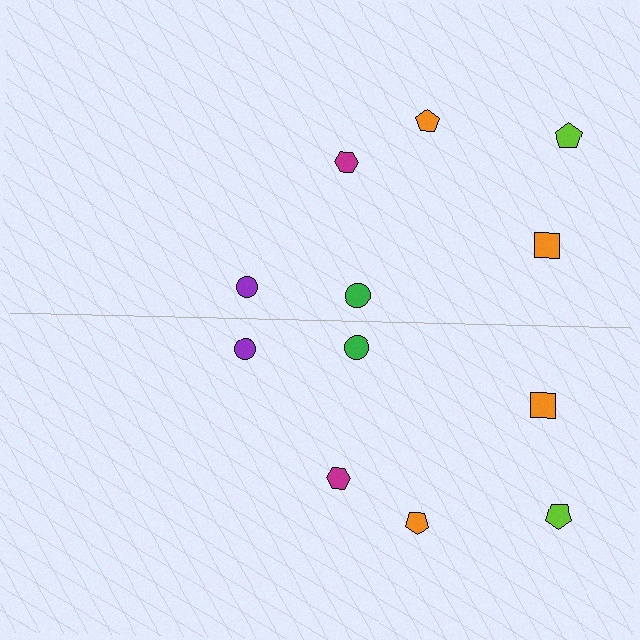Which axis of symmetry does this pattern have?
The pattern has a horizontal axis of symmetry running through the center of the image.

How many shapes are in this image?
There are 12 shapes in this image.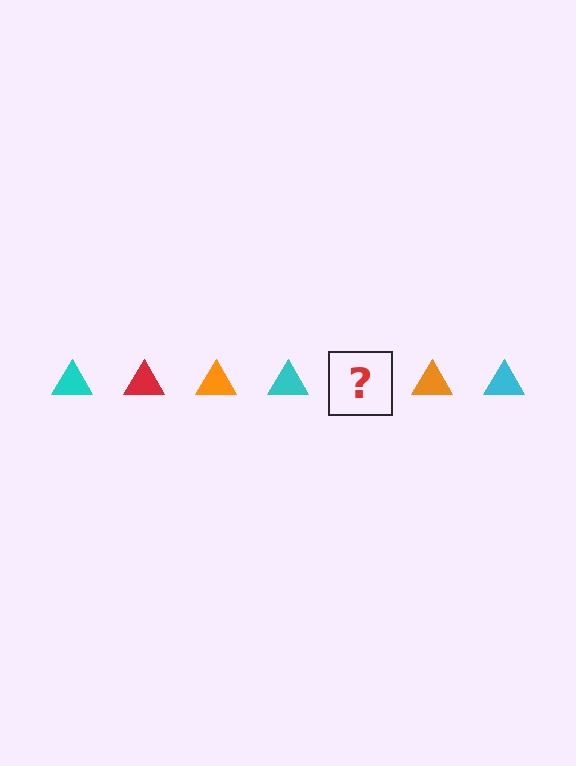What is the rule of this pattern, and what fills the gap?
The rule is that the pattern cycles through cyan, red, orange triangles. The gap should be filled with a red triangle.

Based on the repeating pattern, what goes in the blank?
The blank should be a red triangle.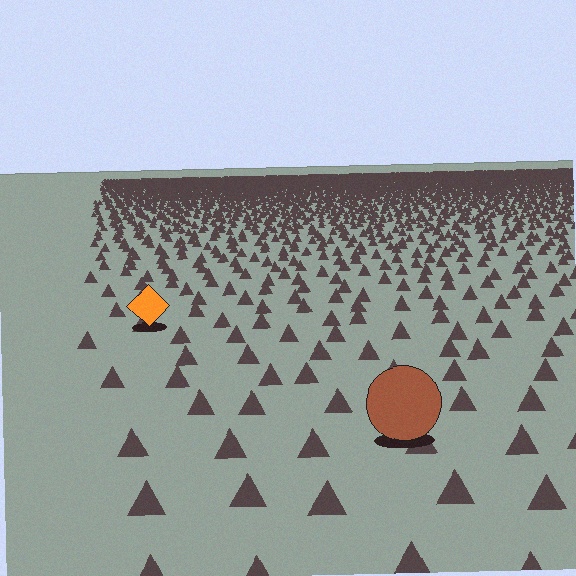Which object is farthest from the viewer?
The orange diamond is farthest from the viewer. It appears smaller and the ground texture around it is denser.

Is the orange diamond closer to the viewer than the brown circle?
No. The brown circle is closer — you can tell from the texture gradient: the ground texture is coarser near it.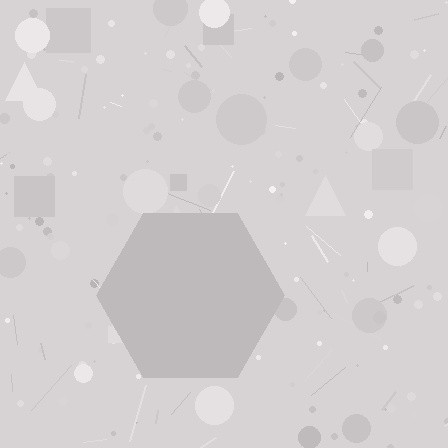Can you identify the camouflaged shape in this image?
The camouflaged shape is a hexagon.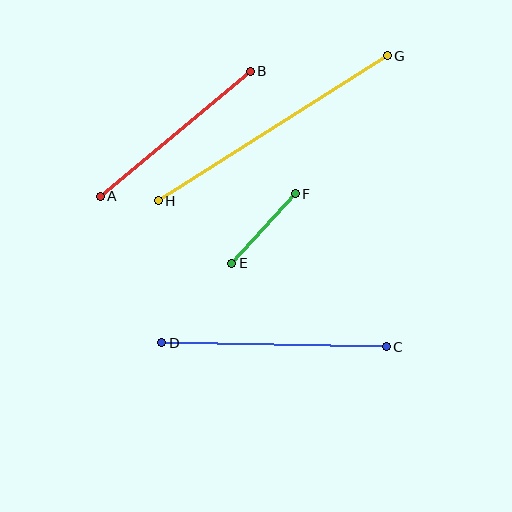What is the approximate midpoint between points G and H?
The midpoint is at approximately (273, 128) pixels.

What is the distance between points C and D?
The distance is approximately 224 pixels.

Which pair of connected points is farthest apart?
Points G and H are farthest apart.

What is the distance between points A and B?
The distance is approximately 195 pixels.